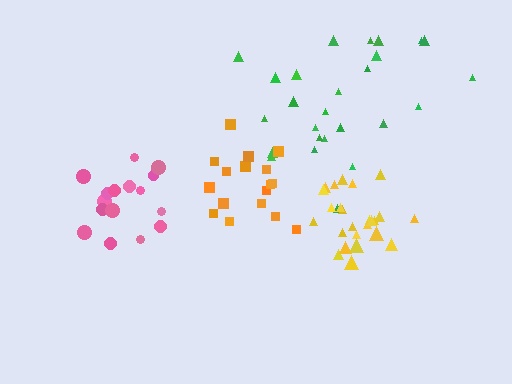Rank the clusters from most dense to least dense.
yellow, orange, pink, green.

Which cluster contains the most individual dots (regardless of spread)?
Green (26).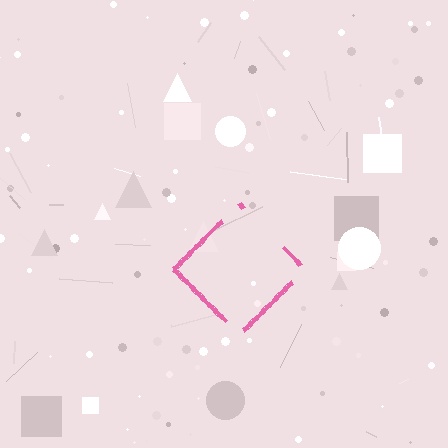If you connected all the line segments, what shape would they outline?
They would outline a diamond.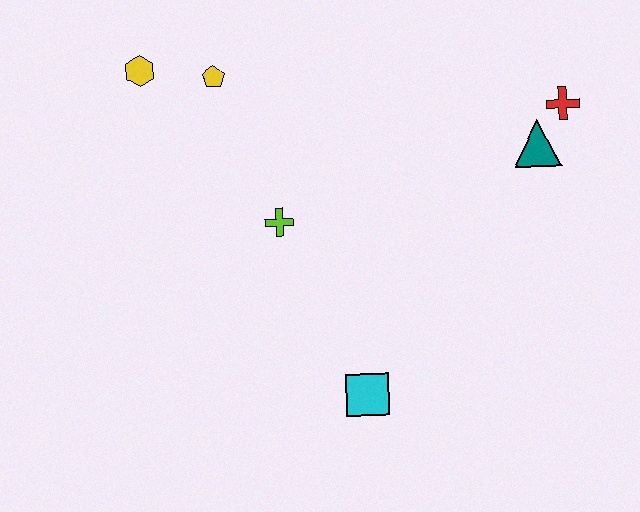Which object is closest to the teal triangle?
The red cross is closest to the teal triangle.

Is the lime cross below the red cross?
Yes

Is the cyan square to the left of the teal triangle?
Yes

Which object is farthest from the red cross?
The yellow hexagon is farthest from the red cross.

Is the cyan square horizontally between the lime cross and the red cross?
Yes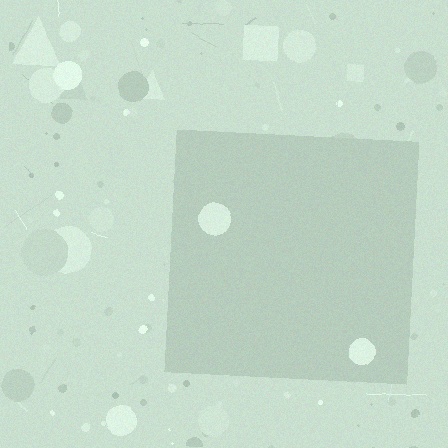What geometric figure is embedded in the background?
A square is embedded in the background.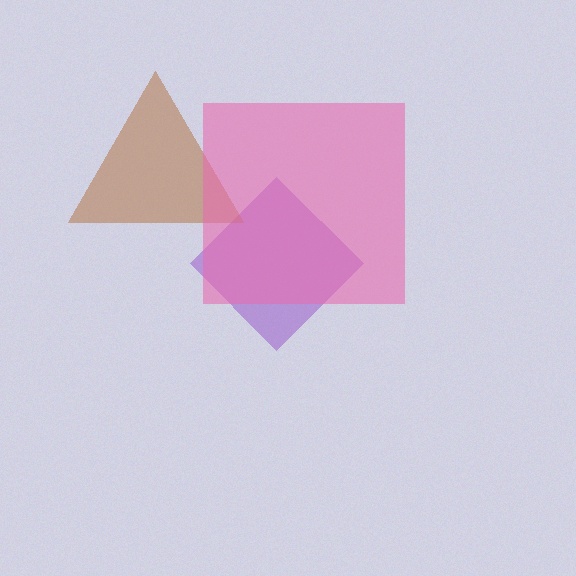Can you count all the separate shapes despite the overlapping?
Yes, there are 3 separate shapes.